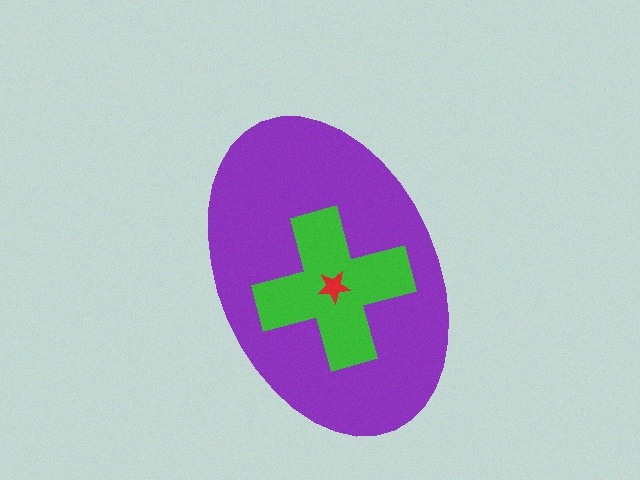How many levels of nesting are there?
3.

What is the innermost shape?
The red star.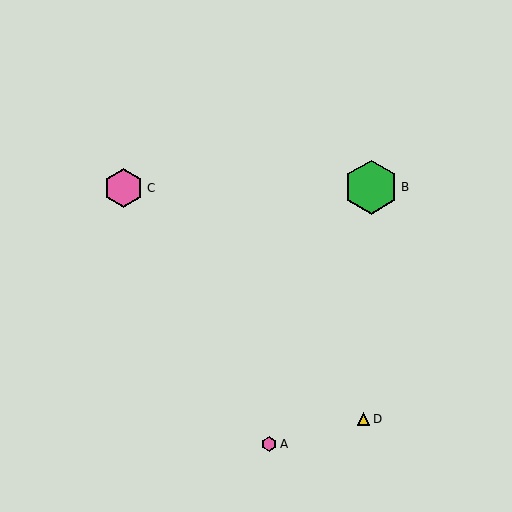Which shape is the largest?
The green hexagon (labeled B) is the largest.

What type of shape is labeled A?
Shape A is a pink hexagon.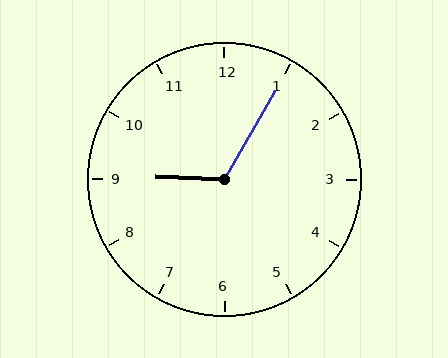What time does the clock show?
9:05.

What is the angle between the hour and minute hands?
Approximately 118 degrees.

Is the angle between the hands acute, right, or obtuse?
It is obtuse.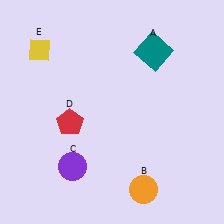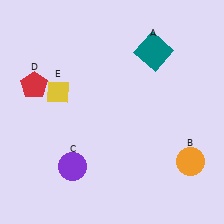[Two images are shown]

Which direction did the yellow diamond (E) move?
The yellow diamond (E) moved down.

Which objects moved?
The objects that moved are: the orange circle (B), the red pentagon (D), the yellow diamond (E).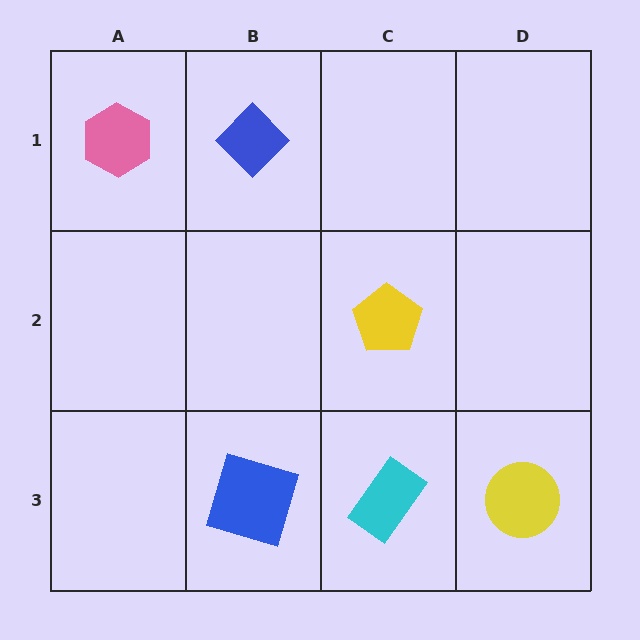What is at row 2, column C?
A yellow pentagon.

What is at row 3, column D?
A yellow circle.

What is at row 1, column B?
A blue diamond.